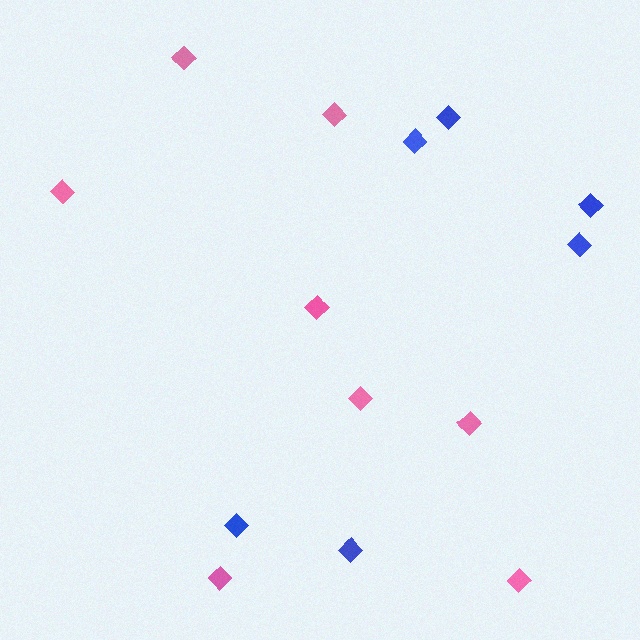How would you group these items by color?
There are 2 groups: one group of blue diamonds (6) and one group of pink diamonds (8).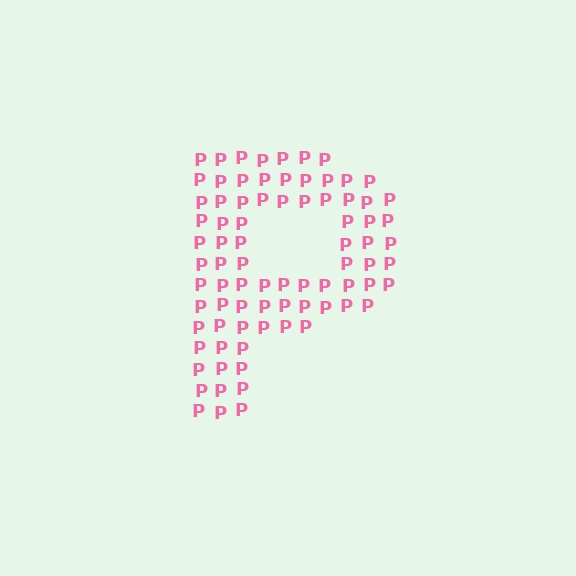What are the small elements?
The small elements are letter P's.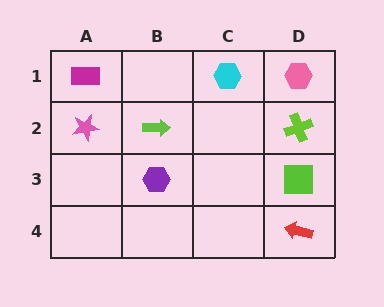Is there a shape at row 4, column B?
No, that cell is empty.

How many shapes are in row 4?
1 shape.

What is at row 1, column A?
A magenta rectangle.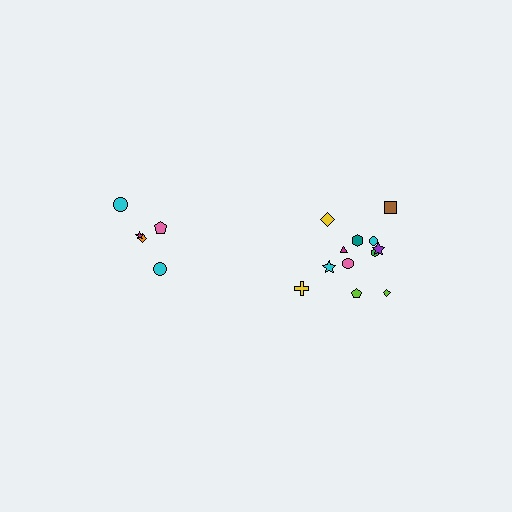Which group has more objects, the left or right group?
The right group.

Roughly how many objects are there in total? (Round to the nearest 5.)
Roughly 15 objects in total.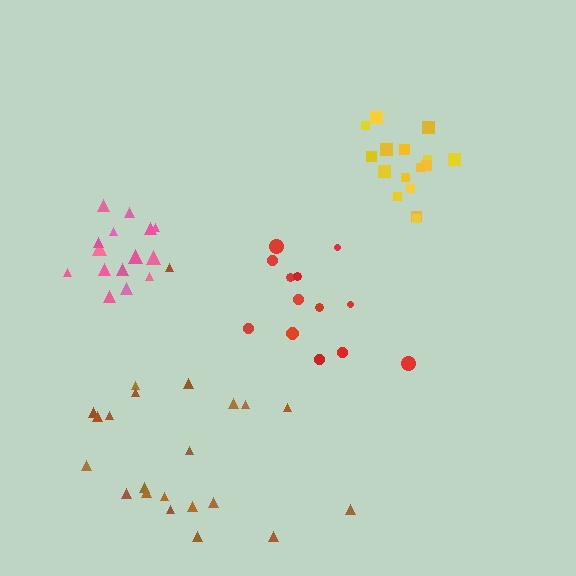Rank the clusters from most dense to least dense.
yellow, pink, red, brown.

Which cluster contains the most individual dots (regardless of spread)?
Brown (22).